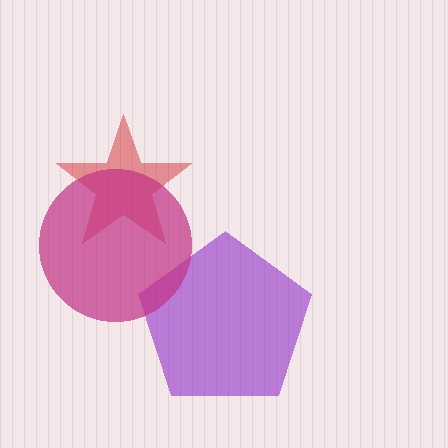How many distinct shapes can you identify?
There are 3 distinct shapes: a red star, a purple pentagon, a magenta circle.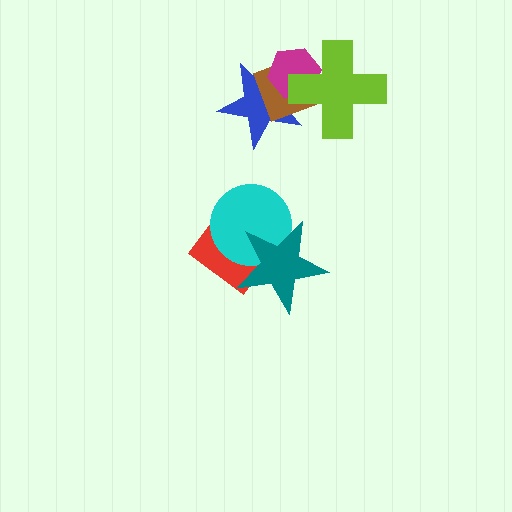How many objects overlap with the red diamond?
2 objects overlap with the red diamond.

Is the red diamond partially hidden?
Yes, it is partially covered by another shape.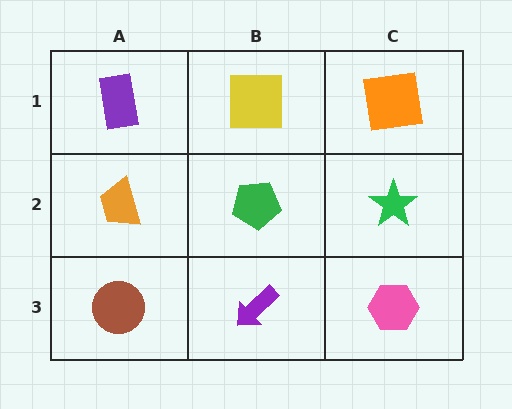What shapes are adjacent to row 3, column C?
A green star (row 2, column C), a purple arrow (row 3, column B).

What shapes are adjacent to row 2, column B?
A yellow square (row 1, column B), a purple arrow (row 3, column B), an orange trapezoid (row 2, column A), a green star (row 2, column C).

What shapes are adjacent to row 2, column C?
An orange square (row 1, column C), a pink hexagon (row 3, column C), a green pentagon (row 2, column B).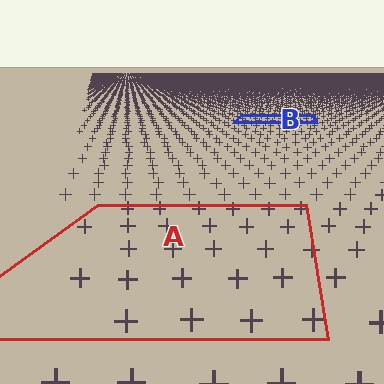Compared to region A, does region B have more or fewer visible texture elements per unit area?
Region B has more texture elements per unit area — they are packed more densely because it is farther away.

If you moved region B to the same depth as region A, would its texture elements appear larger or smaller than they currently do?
They would appear larger. At a closer depth, the same texture elements are projected at a bigger on-screen size.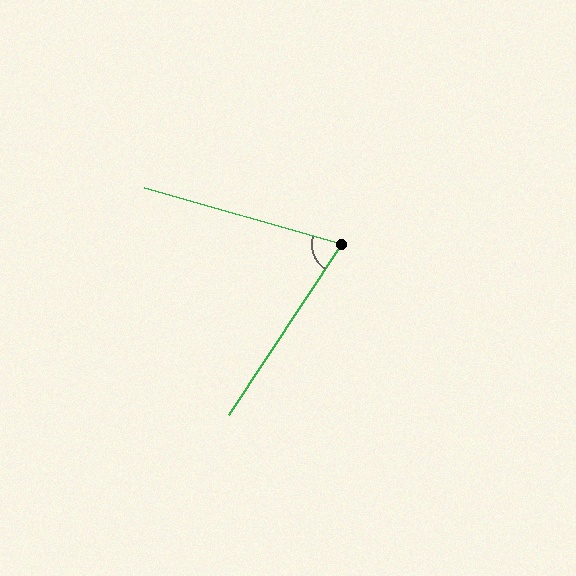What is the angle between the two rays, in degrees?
Approximately 72 degrees.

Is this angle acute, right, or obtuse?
It is acute.